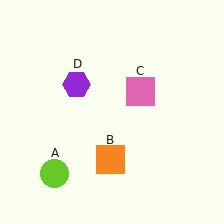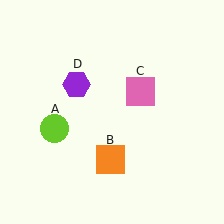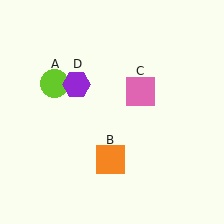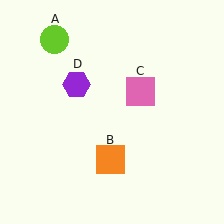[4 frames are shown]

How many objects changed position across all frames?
1 object changed position: lime circle (object A).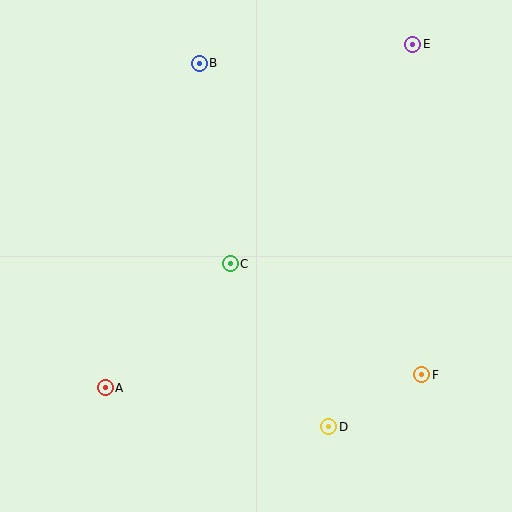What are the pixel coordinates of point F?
Point F is at (422, 375).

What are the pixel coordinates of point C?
Point C is at (230, 264).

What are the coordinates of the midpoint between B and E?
The midpoint between B and E is at (306, 54).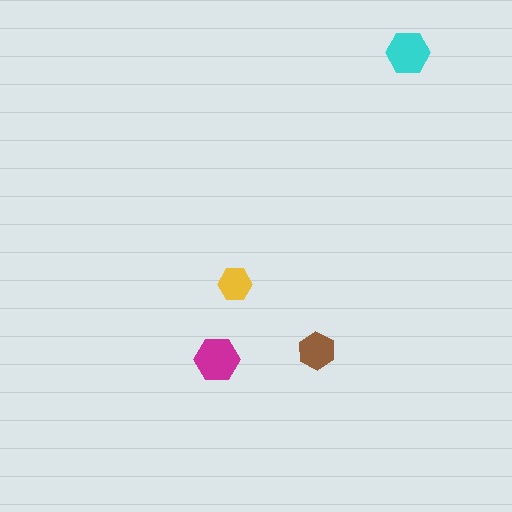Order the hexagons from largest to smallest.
the magenta one, the cyan one, the brown one, the yellow one.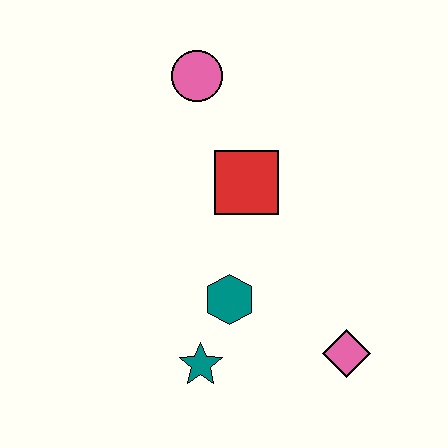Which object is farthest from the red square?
The pink diamond is farthest from the red square.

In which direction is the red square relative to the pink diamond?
The red square is above the pink diamond.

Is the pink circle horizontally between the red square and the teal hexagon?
No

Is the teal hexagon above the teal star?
Yes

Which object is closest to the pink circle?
The red square is closest to the pink circle.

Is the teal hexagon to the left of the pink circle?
No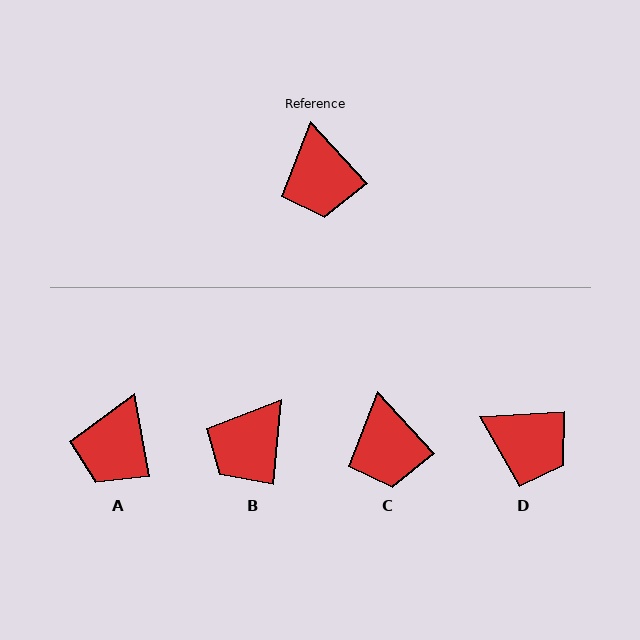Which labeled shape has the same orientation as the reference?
C.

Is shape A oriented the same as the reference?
No, it is off by about 32 degrees.